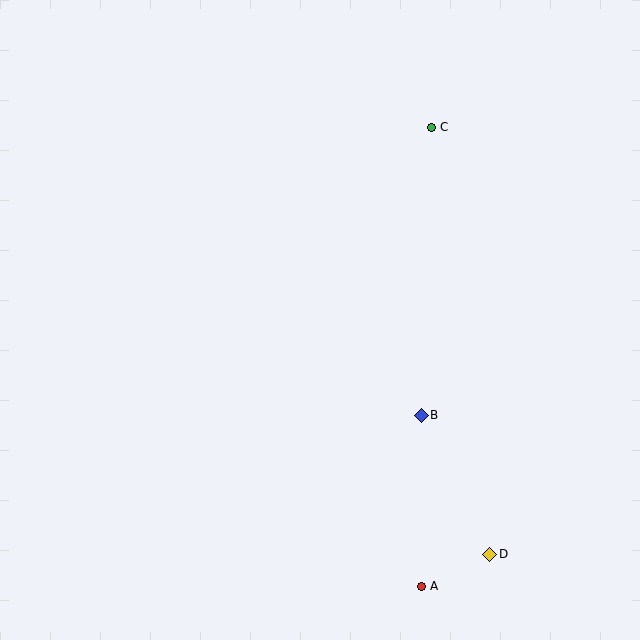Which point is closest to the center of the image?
Point B at (421, 415) is closest to the center.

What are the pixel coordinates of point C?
Point C is at (431, 127).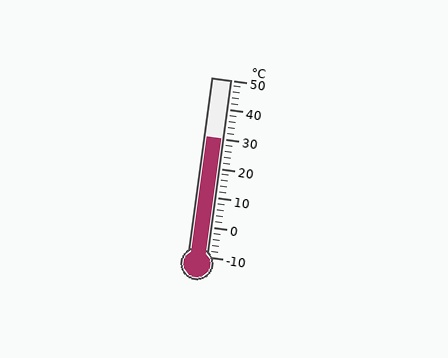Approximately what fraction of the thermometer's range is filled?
The thermometer is filled to approximately 65% of its range.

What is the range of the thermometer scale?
The thermometer scale ranges from -10°C to 50°C.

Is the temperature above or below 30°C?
The temperature is at 30°C.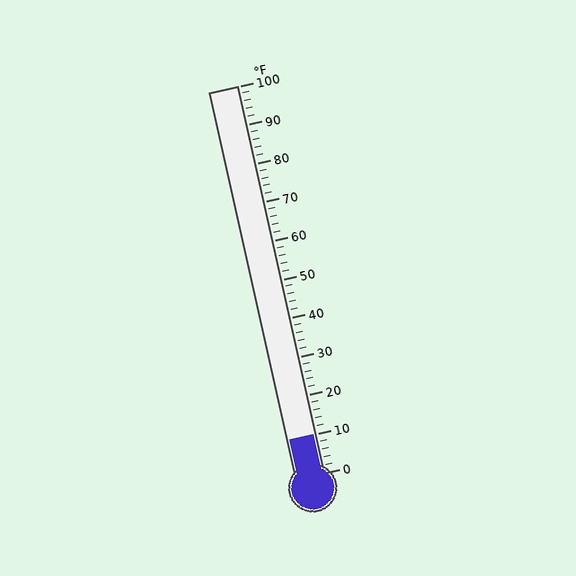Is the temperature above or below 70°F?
The temperature is below 70°F.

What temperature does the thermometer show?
The thermometer shows approximately 10°F.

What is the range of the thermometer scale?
The thermometer scale ranges from 0°F to 100°F.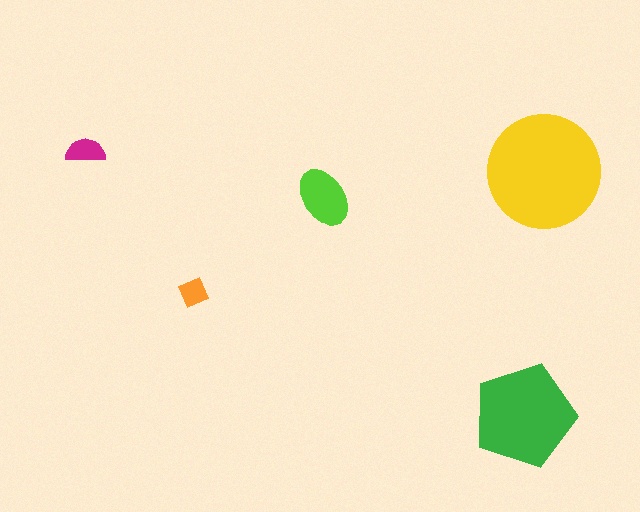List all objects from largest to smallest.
The yellow circle, the green pentagon, the lime ellipse, the magenta semicircle, the orange diamond.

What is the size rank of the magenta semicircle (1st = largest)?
4th.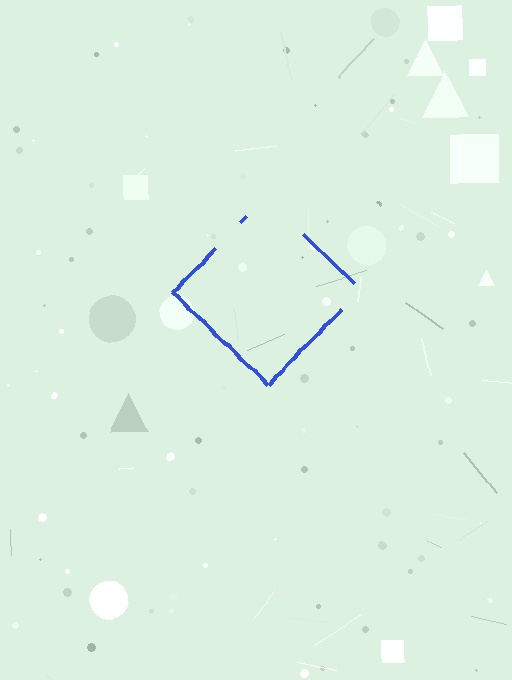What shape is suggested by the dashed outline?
The dashed outline suggests a diamond.